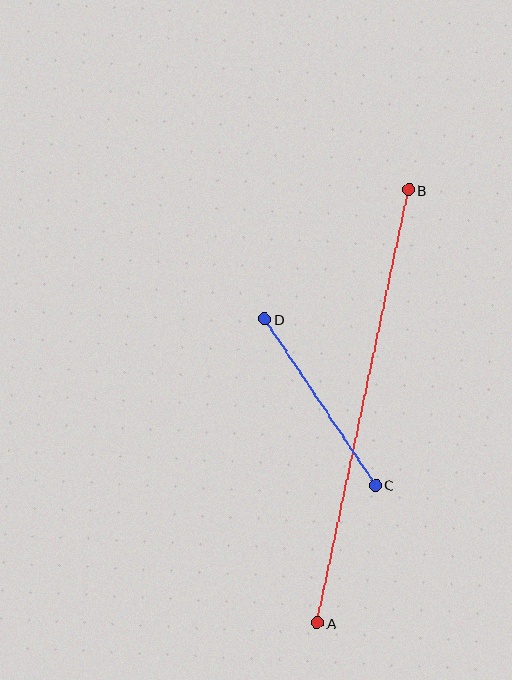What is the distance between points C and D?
The distance is approximately 200 pixels.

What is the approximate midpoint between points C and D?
The midpoint is at approximately (320, 402) pixels.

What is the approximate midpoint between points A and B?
The midpoint is at approximately (363, 406) pixels.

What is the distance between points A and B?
The distance is approximately 443 pixels.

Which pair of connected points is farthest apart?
Points A and B are farthest apart.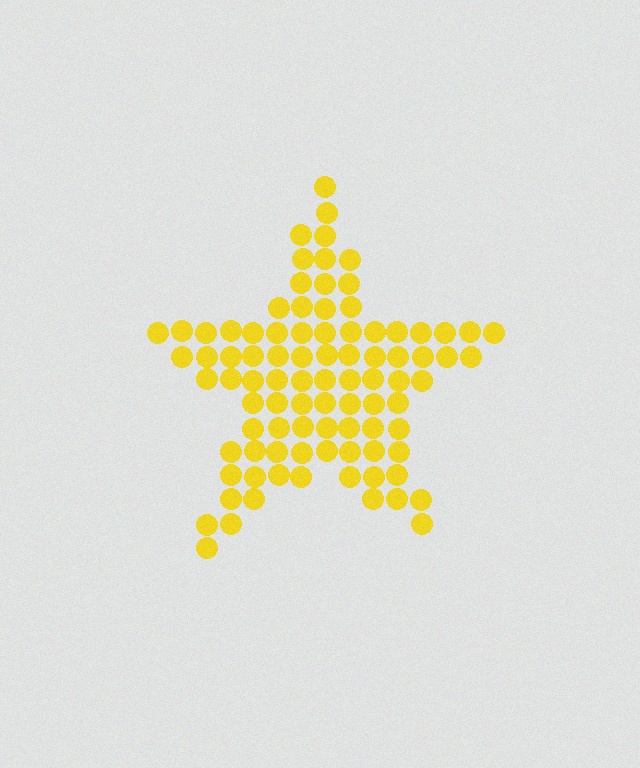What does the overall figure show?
The overall figure shows a star.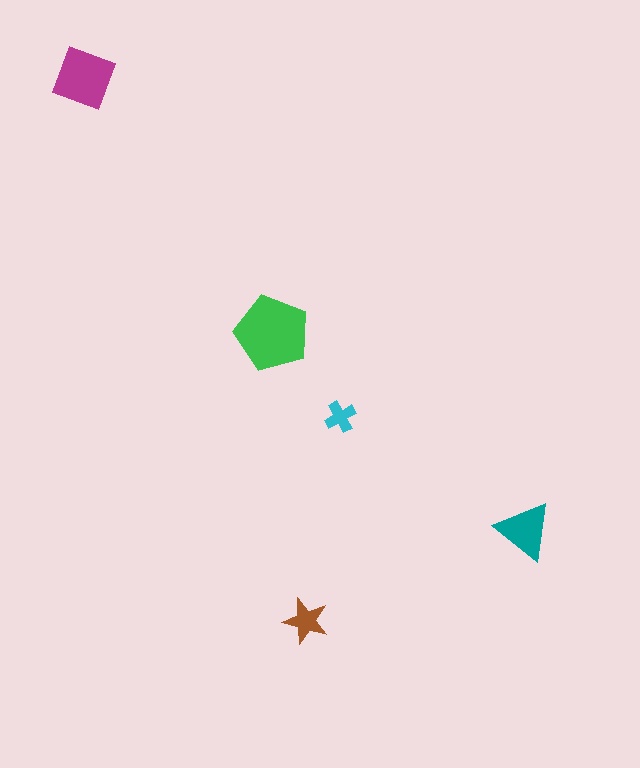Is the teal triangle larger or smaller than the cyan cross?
Larger.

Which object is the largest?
The green pentagon.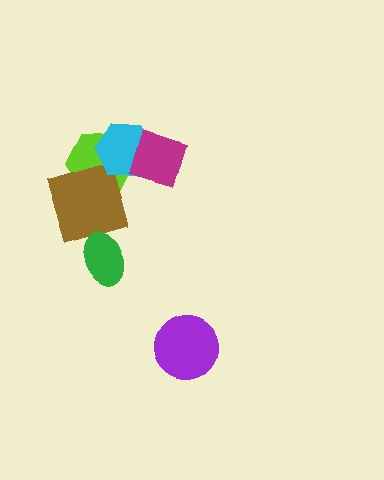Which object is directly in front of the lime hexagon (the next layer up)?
The brown diamond is directly in front of the lime hexagon.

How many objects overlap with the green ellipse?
1 object overlaps with the green ellipse.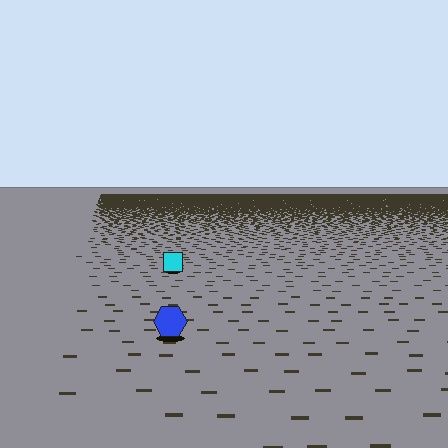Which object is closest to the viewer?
The blue hexagon is closest. The texture marks near it are larger and more spread out.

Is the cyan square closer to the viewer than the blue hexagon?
No. The blue hexagon is closer — you can tell from the texture gradient: the ground texture is coarser near it.